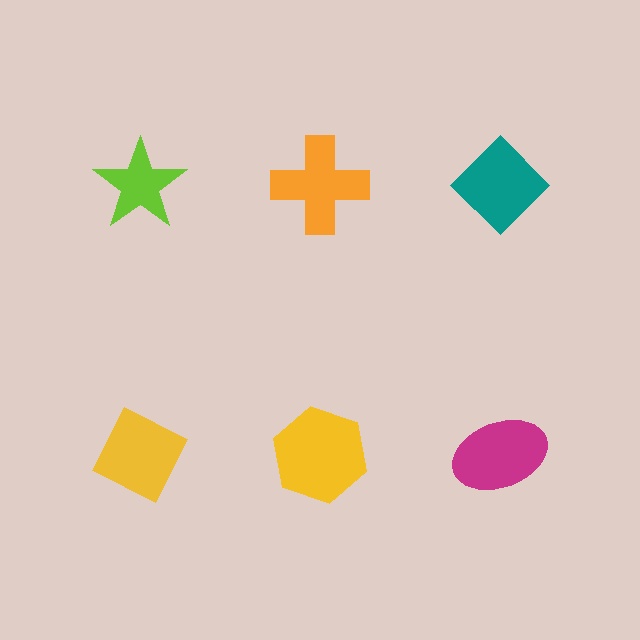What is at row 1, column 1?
A lime star.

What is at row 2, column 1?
A yellow diamond.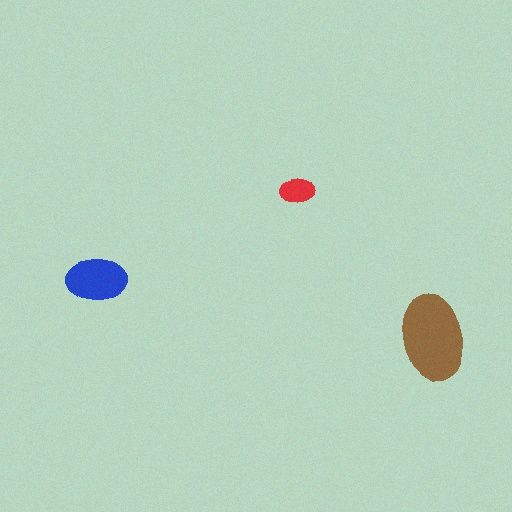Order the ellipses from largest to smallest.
the brown one, the blue one, the red one.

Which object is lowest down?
The brown ellipse is bottommost.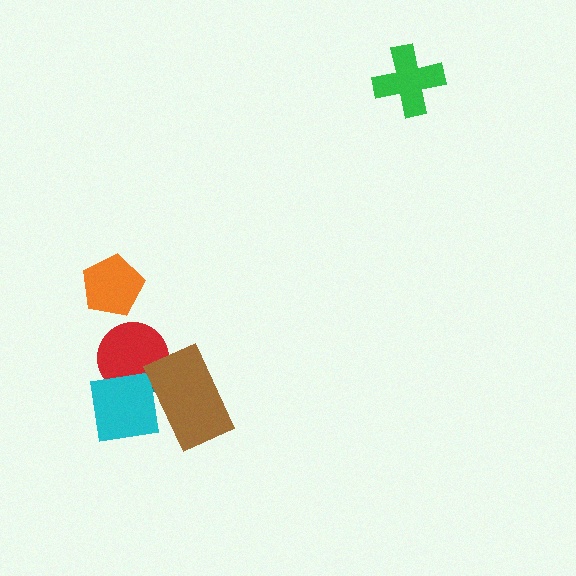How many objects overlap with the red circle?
3 objects overlap with the red circle.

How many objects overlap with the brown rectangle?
3 objects overlap with the brown rectangle.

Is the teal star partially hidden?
Yes, it is partially covered by another shape.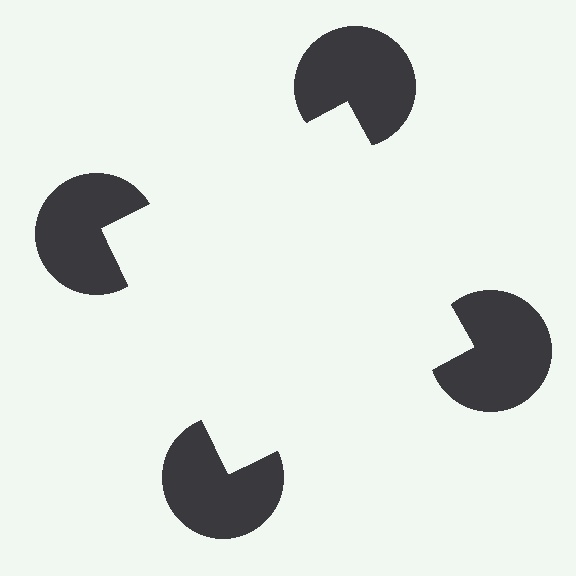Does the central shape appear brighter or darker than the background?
It typically appears slightly brighter than the background, even though no actual brightness change is drawn.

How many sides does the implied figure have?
4 sides.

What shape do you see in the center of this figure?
An illusory square — its edges are inferred from the aligned wedge cuts in the pac-man discs, not physically drawn.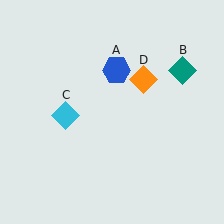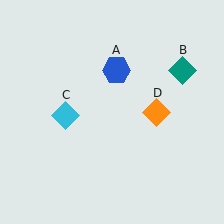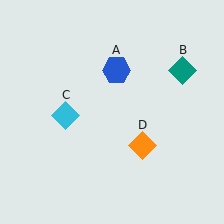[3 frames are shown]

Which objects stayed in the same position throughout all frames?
Blue hexagon (object A) and teal diamond (object B) and cyan diamond (object C) remained stationary.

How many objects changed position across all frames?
1 object changed position: orange diamond (object D).